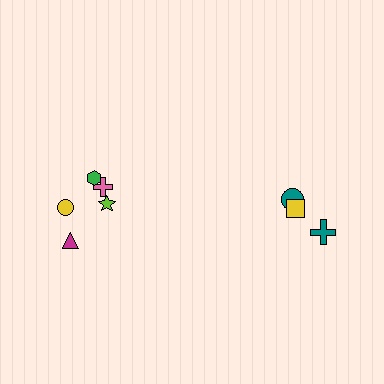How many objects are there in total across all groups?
There are 8 objects.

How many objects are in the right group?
There are 3 objects.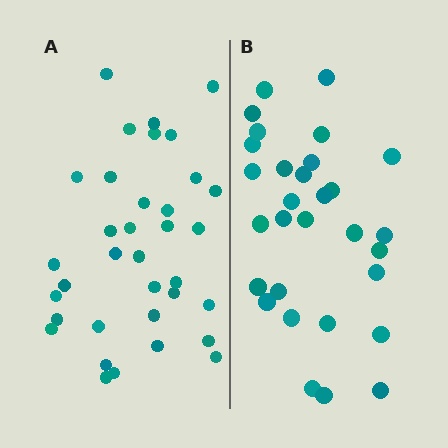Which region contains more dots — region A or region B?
Region A (the left region) has more dots.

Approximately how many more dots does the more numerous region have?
Region A has about 5 more dots than region B.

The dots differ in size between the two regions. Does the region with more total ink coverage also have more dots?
No. Region B has more total ink coverage because its dots are larger, but region A actually contains more individual dots. Total area can be misleading — the number of items is what matters here.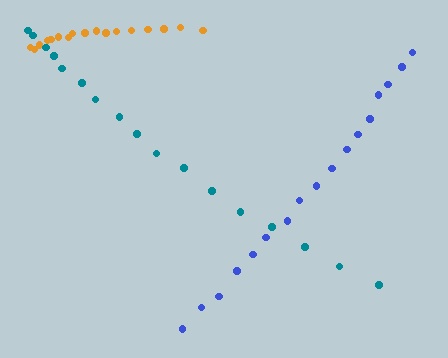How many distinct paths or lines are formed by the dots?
There are 3 distinct paths.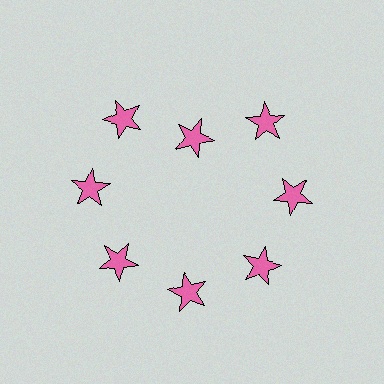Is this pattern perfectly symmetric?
No. The 8 pink stars are arranged in a ring, but one element near the 12 o'clock position is pulled inward toward the center, breaking the 8-fold rotational symmetry.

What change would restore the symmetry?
The symmetry would be restored by moving it outward, back onto the ring so that all 8 stars sit at equal angles and equal distance from the center.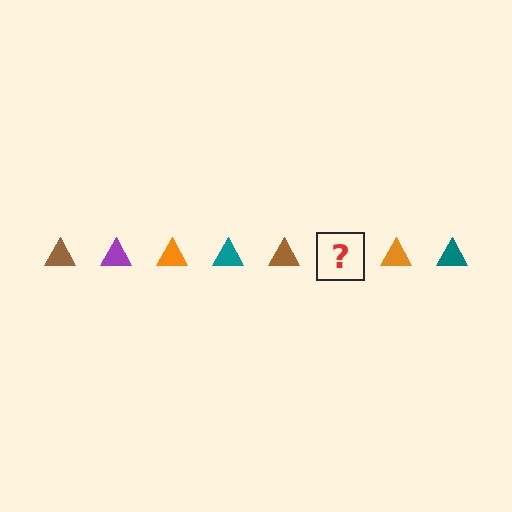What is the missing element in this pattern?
The missing element is a purple triangle.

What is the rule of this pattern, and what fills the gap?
The rule is that the pattern cycles through brown, purple, orange, teal triangles. The gap should be filled with a purple triangle.